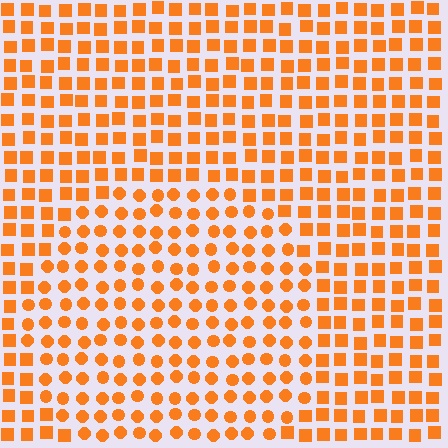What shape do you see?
I see a circle.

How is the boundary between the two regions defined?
The boundary is defined by a change in element shape: circles inside vs. squares outside. All elements share the same color and spacing.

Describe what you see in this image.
The image is filled with small orange elements arranged in a uniform grid. A circle-shaped region contains circles, while the surrounding area contains squares. The boundary is defined purely by the change in element shape.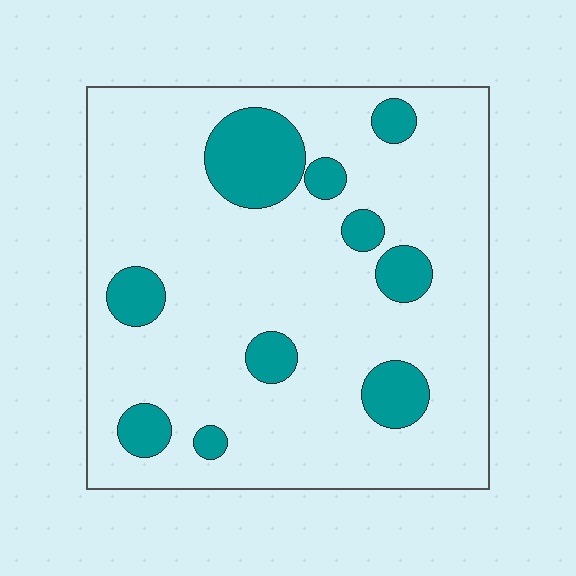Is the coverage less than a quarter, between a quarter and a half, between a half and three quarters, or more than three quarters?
Less than a quarter.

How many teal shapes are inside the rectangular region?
10.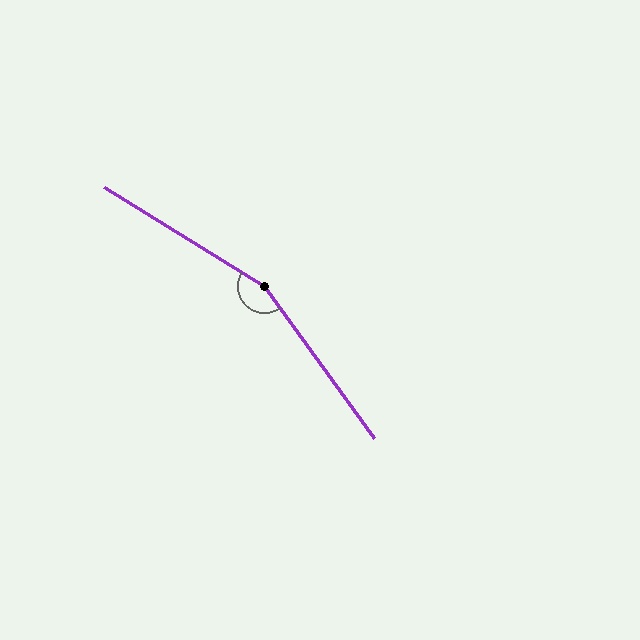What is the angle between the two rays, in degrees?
Approximately 157 degrees.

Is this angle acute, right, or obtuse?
It is obtuse.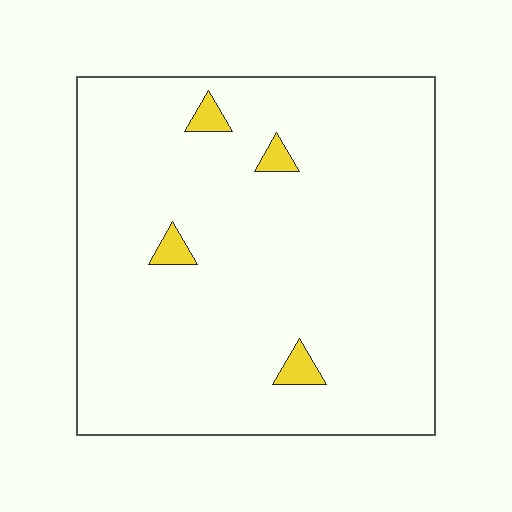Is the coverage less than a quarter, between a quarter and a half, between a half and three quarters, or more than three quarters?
Less than a quarter.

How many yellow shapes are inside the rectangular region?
4.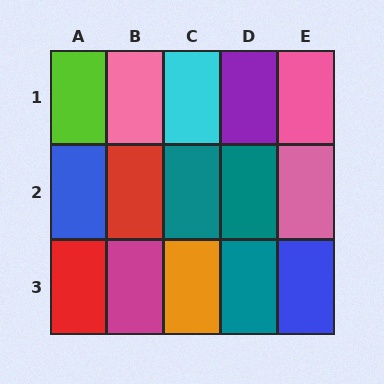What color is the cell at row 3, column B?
Magenta.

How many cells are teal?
3 cells are teal.